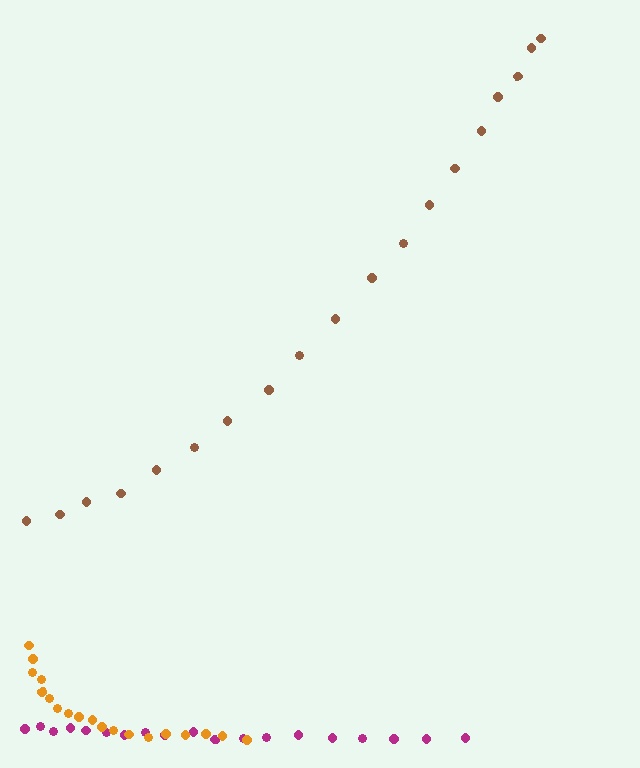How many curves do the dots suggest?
There are 3 distinct paths.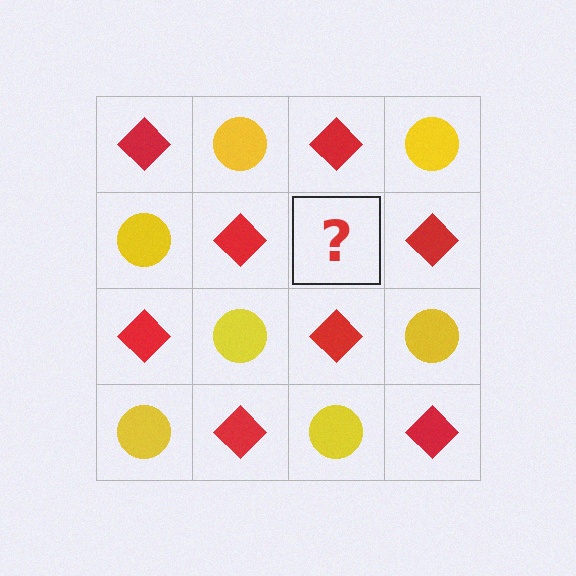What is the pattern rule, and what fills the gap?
The rule is that it alternates red diamond and yellow circle in a checkerboard pattern. The gap should be filled with a yellow circle.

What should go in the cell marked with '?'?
The missing cell should contain a yellow circle.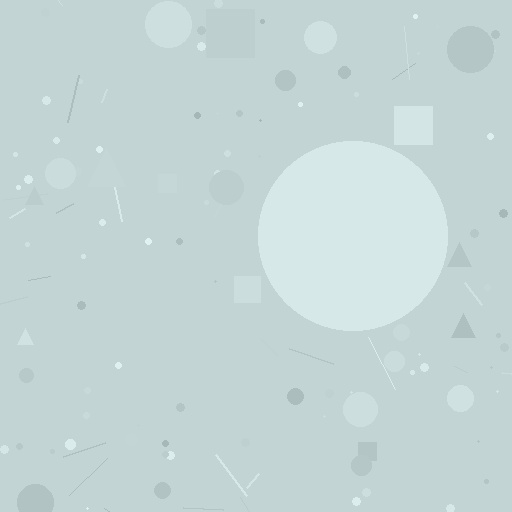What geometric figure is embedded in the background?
A circle is embedded in the background.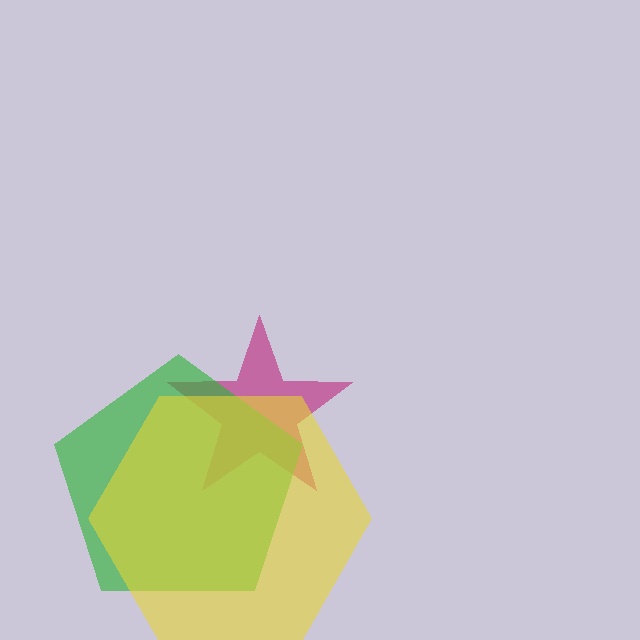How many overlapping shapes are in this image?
There are 3 overlapping shapes in the image.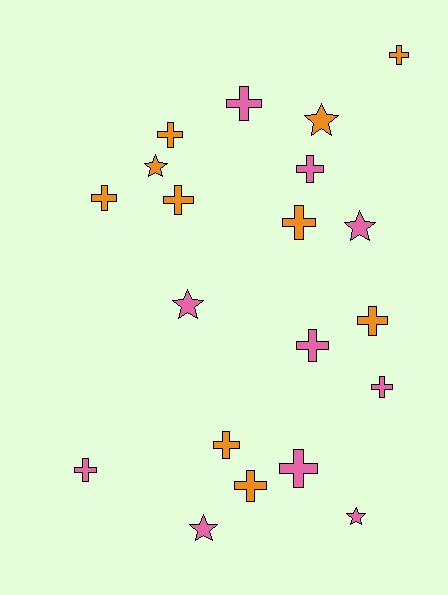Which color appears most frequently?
Orange, with 10 objects.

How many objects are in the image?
There are 20 objects.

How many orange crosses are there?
There are 8 orange crosses.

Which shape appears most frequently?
Cross, with 14 objects.